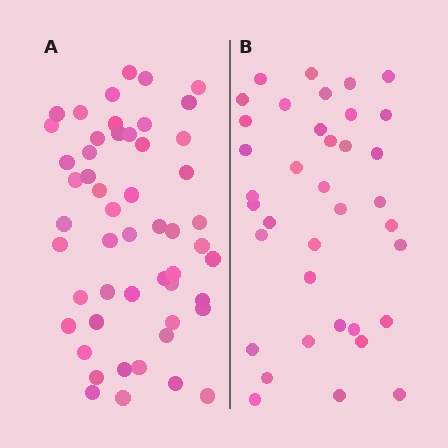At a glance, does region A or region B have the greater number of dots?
Region A (the left region) has more dots.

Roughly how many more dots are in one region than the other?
Region A has approximately 15 more dots than region B.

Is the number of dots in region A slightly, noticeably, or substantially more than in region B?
Region A has noticeably more, but not dramatically so. The ratio is roughly 1.4 to 1.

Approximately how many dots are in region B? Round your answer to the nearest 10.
About 40 dots. (The exact count is 37, which rounds to 40.)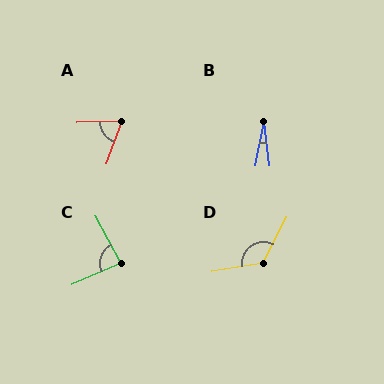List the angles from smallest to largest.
B (18°), A (68°), C (85°), D (127°).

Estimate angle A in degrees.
Approximately 68 degrees.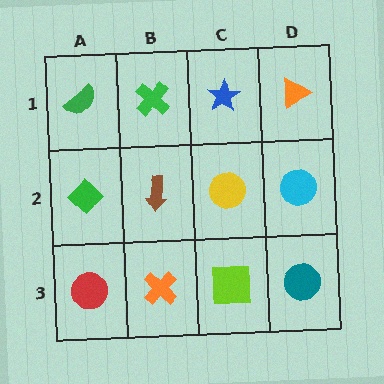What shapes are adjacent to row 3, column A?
A green diamond (row 2, column A), an orange cross (row 3, column B).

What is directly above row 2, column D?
An orange triangle.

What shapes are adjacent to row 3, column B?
A brown arrow (row 2, column B), a red circle (row 3, column A), a lime square (row 3, column C).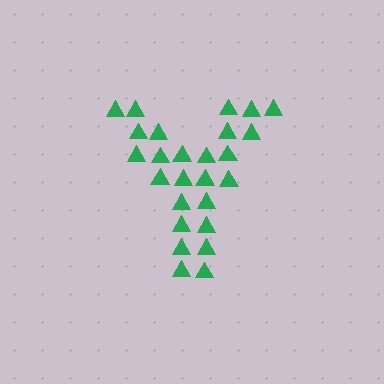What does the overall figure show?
The overall figure shows the letter Y.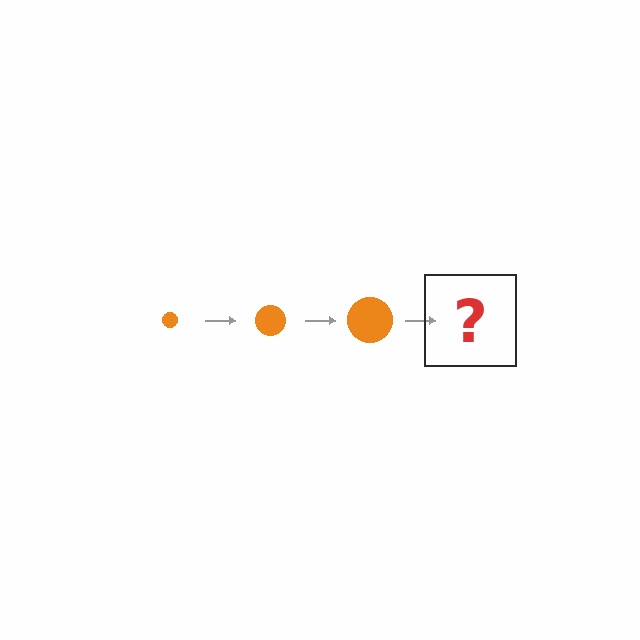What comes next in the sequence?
The next element should be an orange circle, larger than the previous one.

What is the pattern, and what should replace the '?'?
The pattern is that the circle gets progressively larger each step. The '?' should be an orange circle, larger than the previous one.